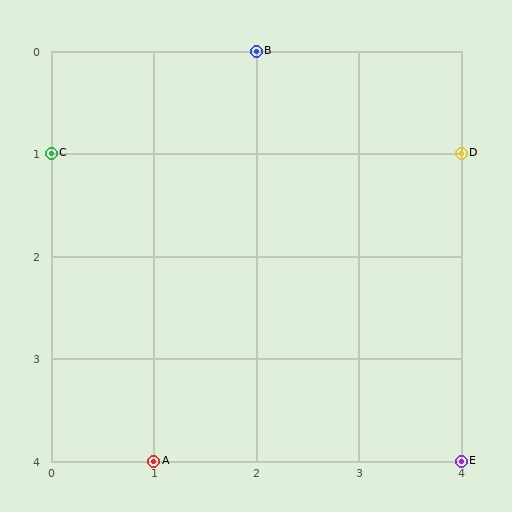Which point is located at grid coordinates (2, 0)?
Point B is at (2, 0).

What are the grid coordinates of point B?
Point B is at grid coordinates (2, 0).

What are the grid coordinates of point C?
Point C is at grid coordinates (0, 1).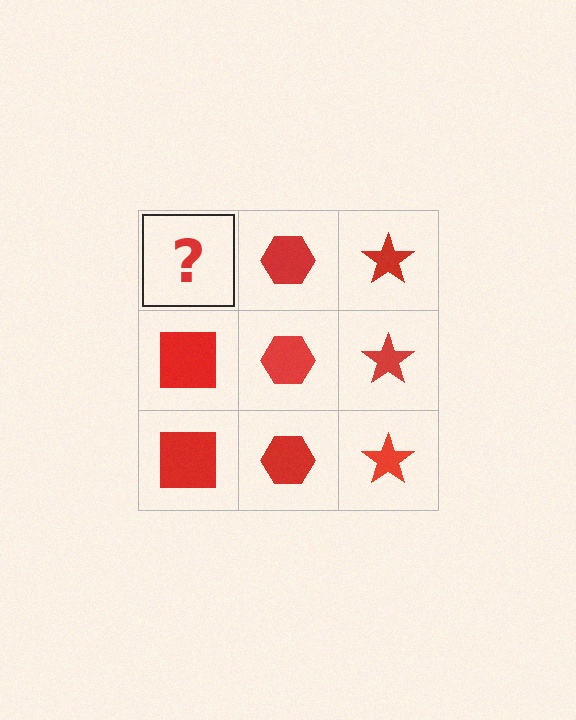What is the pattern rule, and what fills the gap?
The rule is that each column has a consistent shape. The gap should be filled with a red square.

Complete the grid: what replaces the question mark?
The question mark should be replaced with a red square.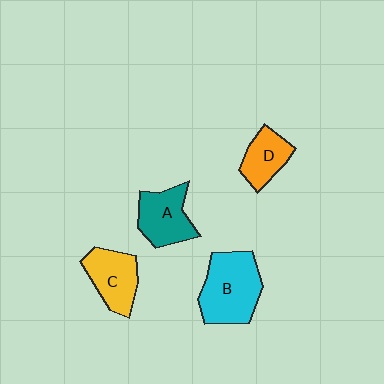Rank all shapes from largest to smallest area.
From largest to smallest: B (cyan), A (teal), C (yellow), D (orange).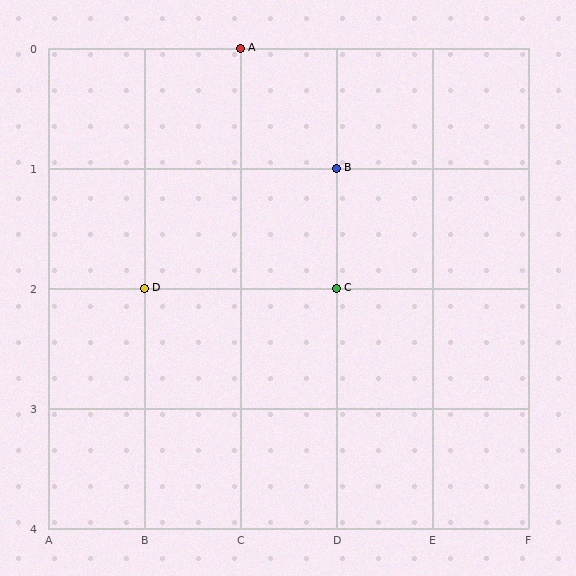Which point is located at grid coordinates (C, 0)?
Point A is at (C, 0).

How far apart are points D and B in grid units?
Points D and B are 2 columns and 1 row apart (about 2.2 grid units diagonally).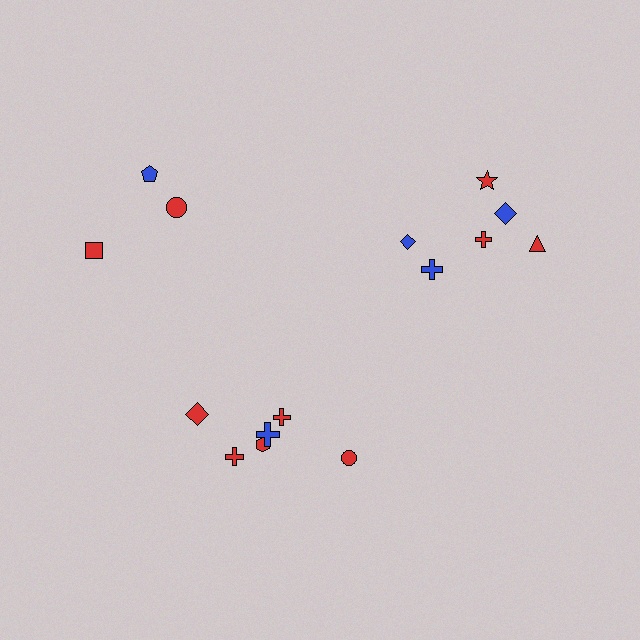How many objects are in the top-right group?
There are 6 objects.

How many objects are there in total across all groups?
There are 15 objects.